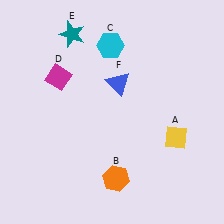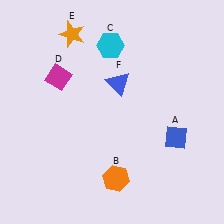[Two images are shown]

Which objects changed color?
A changed from yellow to blue. E changed from teal to orange.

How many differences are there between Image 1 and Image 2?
There are 2 differences between the two images.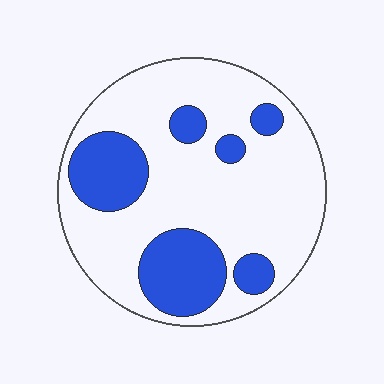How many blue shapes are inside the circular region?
6.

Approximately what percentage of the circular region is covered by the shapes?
Approximately 25%.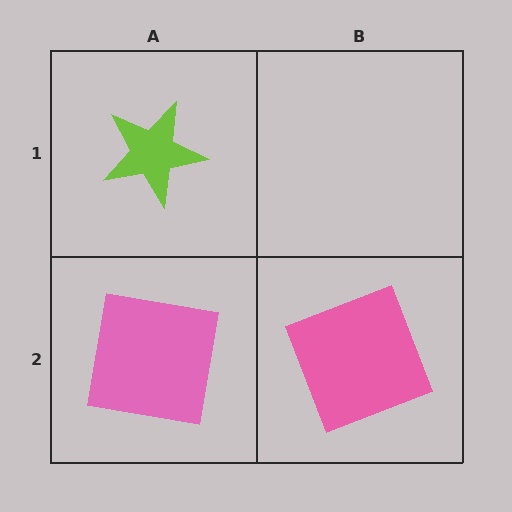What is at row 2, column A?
A pink square.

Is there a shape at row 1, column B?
No, that cell is empty.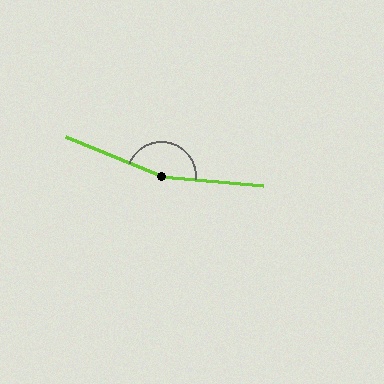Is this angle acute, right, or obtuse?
It is obtuse.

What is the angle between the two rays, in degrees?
Approximately 163 degrees.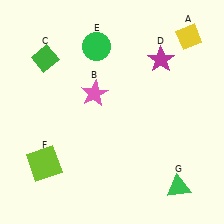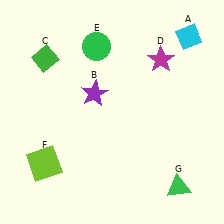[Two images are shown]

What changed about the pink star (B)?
In Image 1, B is pink. In Image 2, it changed to purple.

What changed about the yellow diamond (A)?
In Image 1, A is yellow. In Image 2, it changed to cyan.